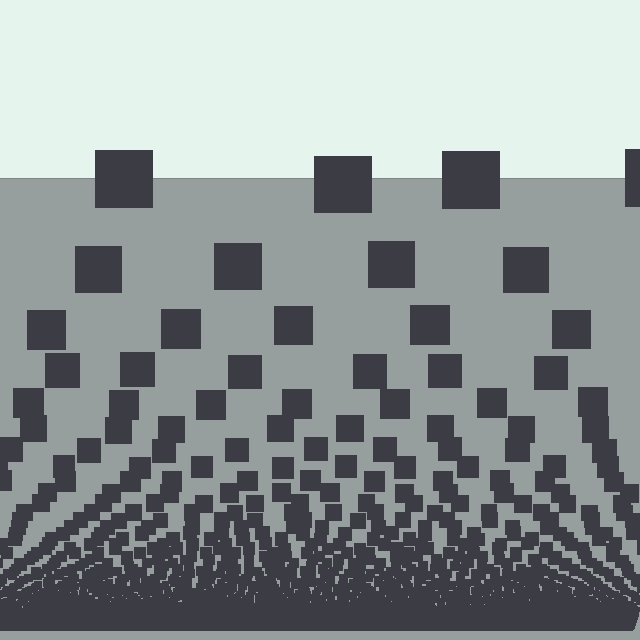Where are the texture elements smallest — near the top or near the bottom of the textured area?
Near the bottom.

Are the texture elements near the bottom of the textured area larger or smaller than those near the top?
Smaller. The gradient is inverted — elements near the bottom are smaller and denser.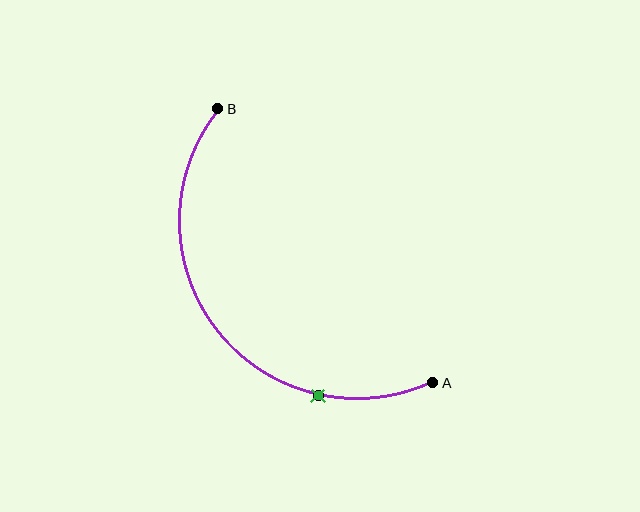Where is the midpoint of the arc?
The arc midpoint is the point on the curve farthest from the straight line joining A and B. It sits below and to the left of that line.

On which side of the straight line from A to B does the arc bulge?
The arc bulges below and to the left of the straight line connecting A and B.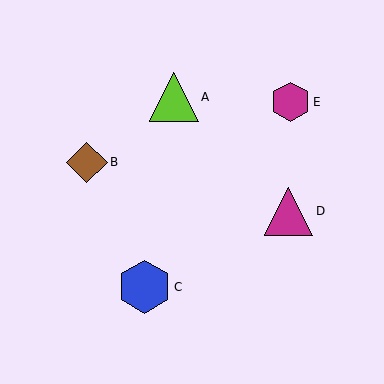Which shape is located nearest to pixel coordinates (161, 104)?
The lime triangle (labeled A) at (174, 97) is nearest to that location.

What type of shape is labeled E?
Shape E is a magenta hexagon.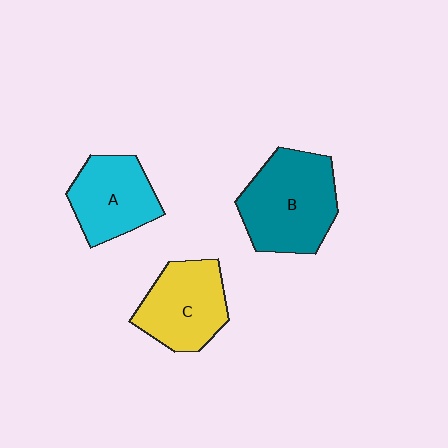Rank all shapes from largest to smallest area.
From largest to smallest: B (teal), C (yellow), A (cyan).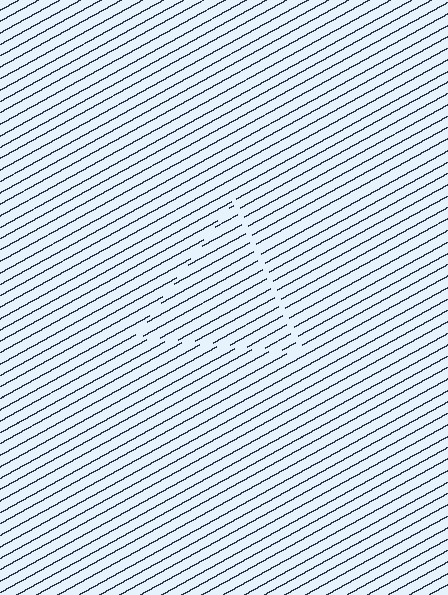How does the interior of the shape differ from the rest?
The interior of the shape contains the same grating, shifted by half a period — the contour is defined by the phase discontinuity where line-ends from the inner and outer gratings abut.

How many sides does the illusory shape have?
3 sides — the line-ends trace a triangle.